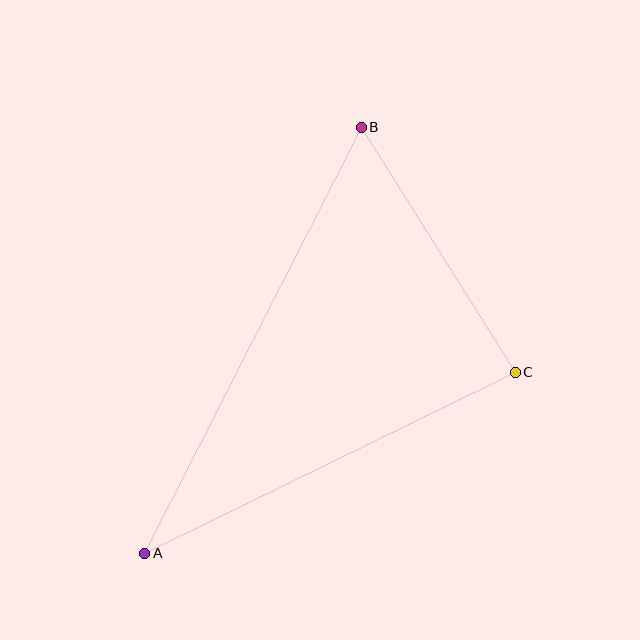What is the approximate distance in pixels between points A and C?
The distance between A and C is approximately 412 pixels.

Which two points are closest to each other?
Points B and C are closest to each other.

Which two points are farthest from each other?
Points A and B are farthest from each other.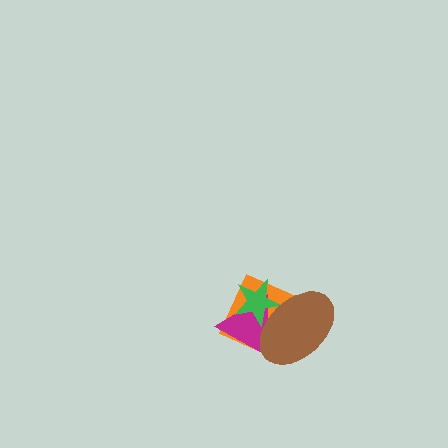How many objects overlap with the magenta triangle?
3 objects overlap with the magenta triangle.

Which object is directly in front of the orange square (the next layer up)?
The magenta triangle is directly in front of the orange square.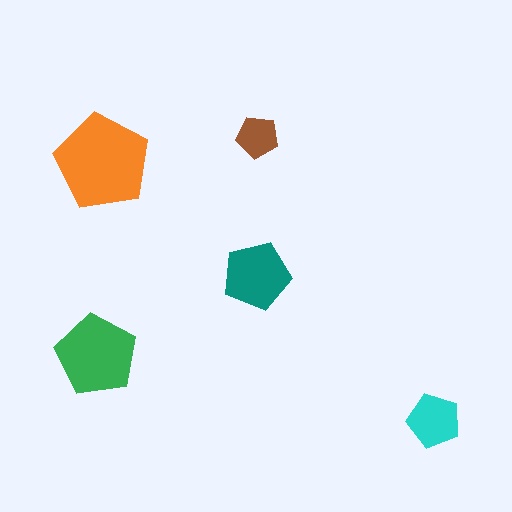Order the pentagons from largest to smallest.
the orange one, the green one, the teal one, the cyan one, the brown one.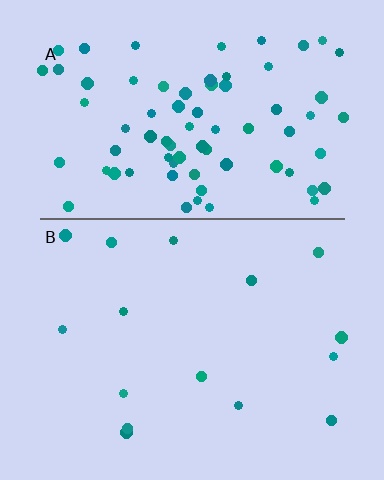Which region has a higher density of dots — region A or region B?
A (the top).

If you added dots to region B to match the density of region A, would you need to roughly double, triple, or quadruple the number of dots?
Approximately quadruple.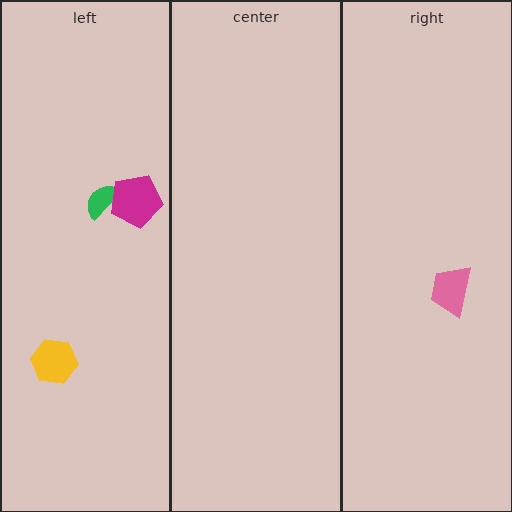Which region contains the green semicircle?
The left region.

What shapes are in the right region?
The pink trapezoid.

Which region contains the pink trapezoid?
The right region.